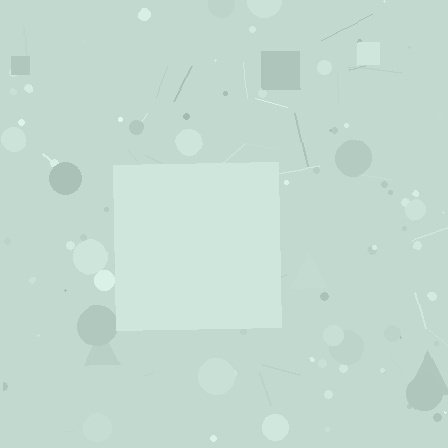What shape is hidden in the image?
A square is hidden in the image.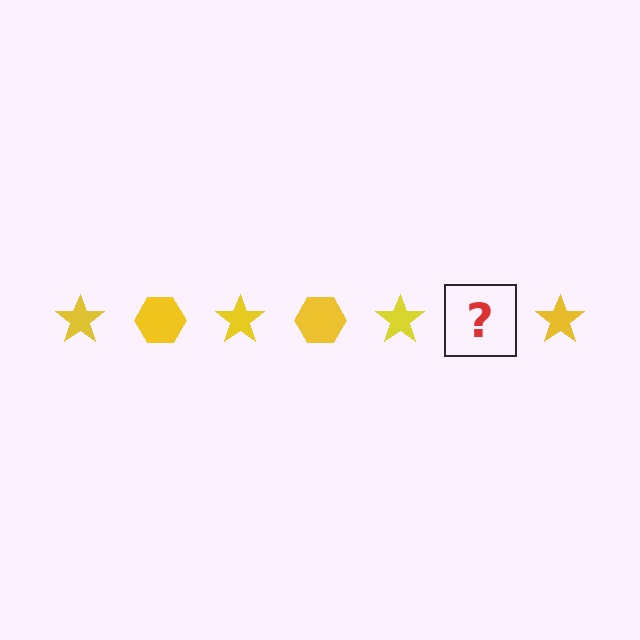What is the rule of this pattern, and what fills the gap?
The rule is that the pattern cycles through star, hexagon shapes in yellow. The gap should be filled with a yellow hexagon.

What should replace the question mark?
The question mark should be replaced with a yellow hexagon.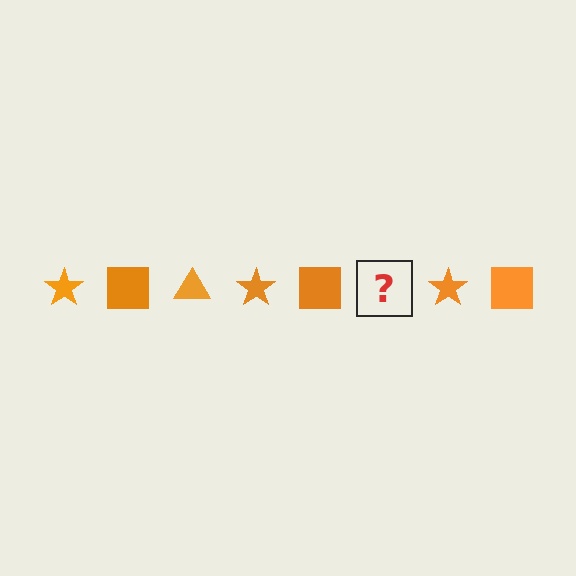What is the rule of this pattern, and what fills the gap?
The rule is that the pattern cycles through star, square, triangle shapes in orange. The gap should be filled with an orange triangle.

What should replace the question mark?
The question mark should be replaced with an orange triangle.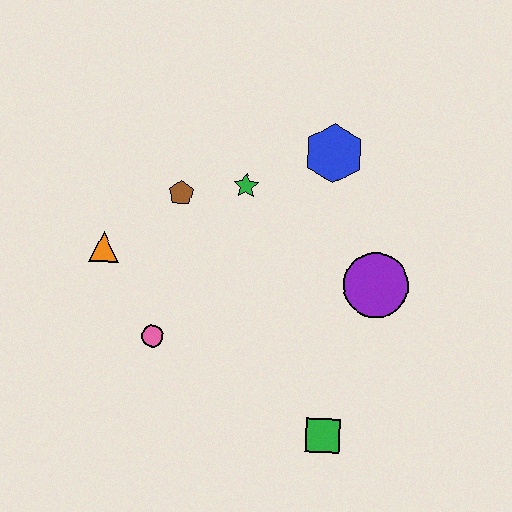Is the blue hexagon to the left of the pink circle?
No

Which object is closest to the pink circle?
The orange triangle is closest to the pink circle.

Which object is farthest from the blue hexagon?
The green square is farthest from the blue hexagon.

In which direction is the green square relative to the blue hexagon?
The green square is below the blue hexagon.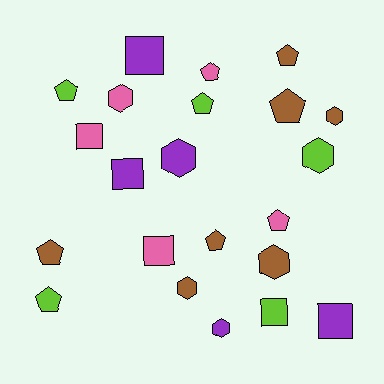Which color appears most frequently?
Brown, with 7 objects.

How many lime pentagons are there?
There are 3 lime pentagons.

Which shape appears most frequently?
Pentagon, with 9 objects.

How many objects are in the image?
There are 22 objects.